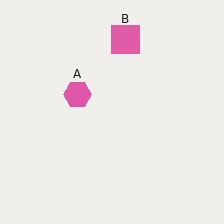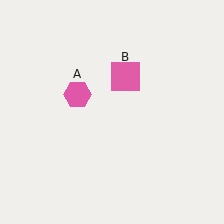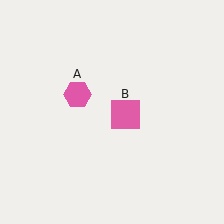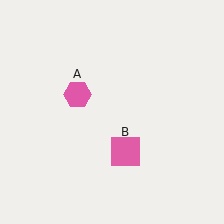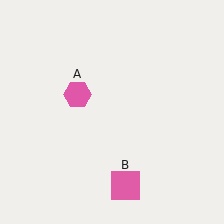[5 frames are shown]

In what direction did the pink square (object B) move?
The pink square (object B) moved down.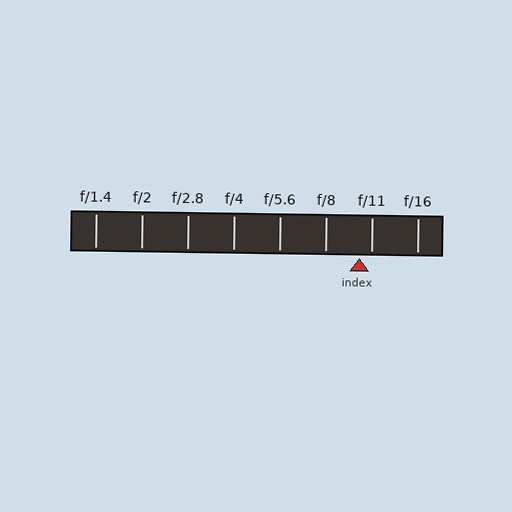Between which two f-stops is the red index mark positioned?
The index mark is between f/8 and f/11.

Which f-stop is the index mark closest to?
The index mark is closest to f/11.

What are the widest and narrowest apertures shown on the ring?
The widest aperture shown is f/1.4 and the narrowest is f/16.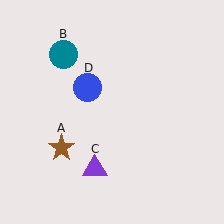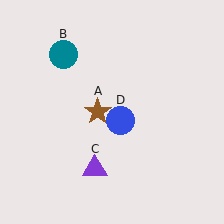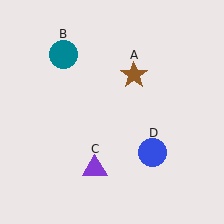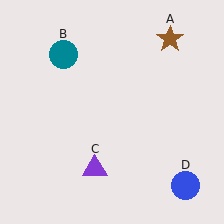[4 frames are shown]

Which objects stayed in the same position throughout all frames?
Teal circle (object B) and purple triangle (object C) remained stationary.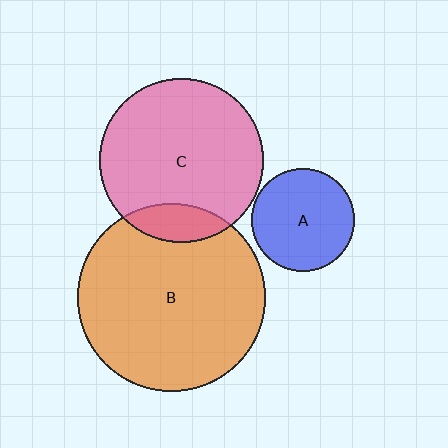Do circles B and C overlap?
Yes.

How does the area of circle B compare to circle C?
Approximately 1.3 times.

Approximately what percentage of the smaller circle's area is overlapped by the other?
Approximately 15%.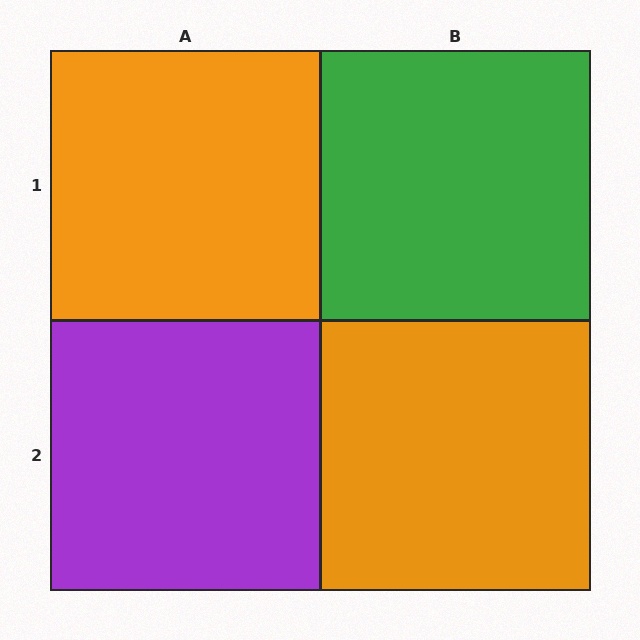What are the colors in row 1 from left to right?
Orange, green.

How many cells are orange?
2 cells are orange.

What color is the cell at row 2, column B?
Orange.